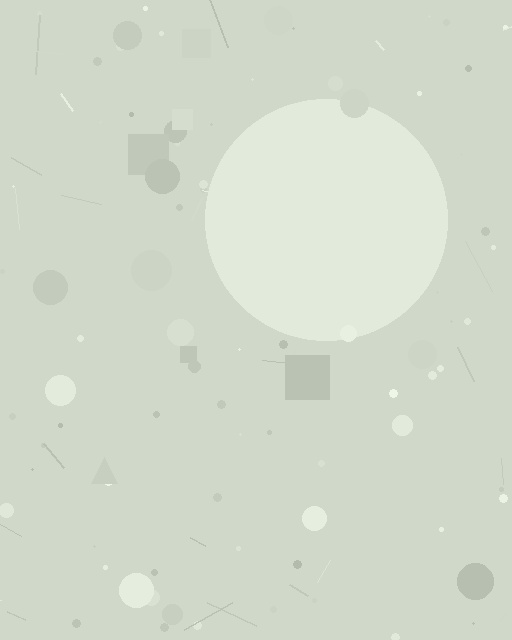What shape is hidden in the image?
A circle is hidden in the image.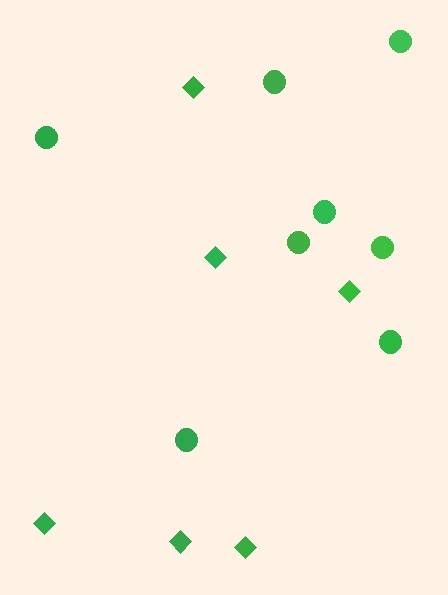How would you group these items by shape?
There are 2 groups: one group of circles (8) and one group of diamonds (6).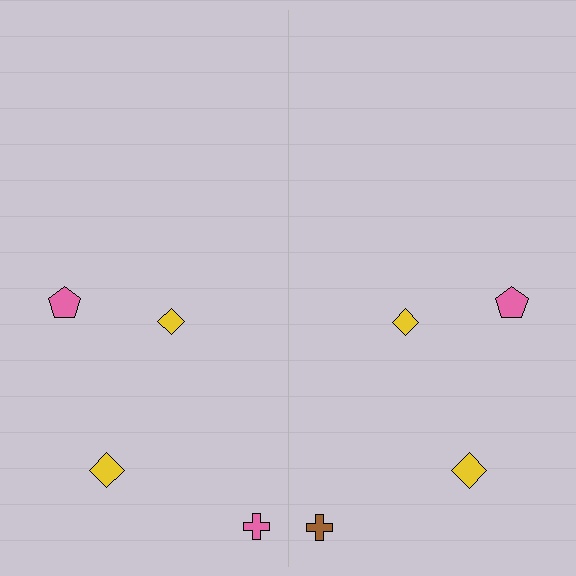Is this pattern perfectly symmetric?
No, the pattern is not perfectly symmetric. The brown cross on the right side breaks the symmetry — its mirror counterpart is pink.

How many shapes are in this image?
There are 8 shapes in this image.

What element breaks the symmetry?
The brown cross on the right side breaks the symmetry — its mirror counterpart is pink.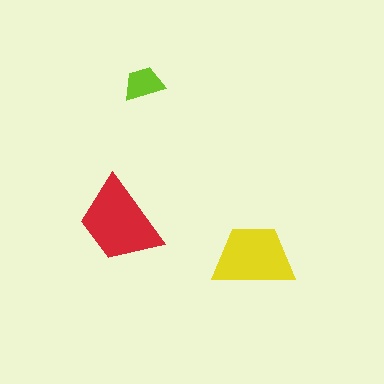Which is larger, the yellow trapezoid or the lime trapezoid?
The yellow one.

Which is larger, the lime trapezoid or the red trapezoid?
The red one.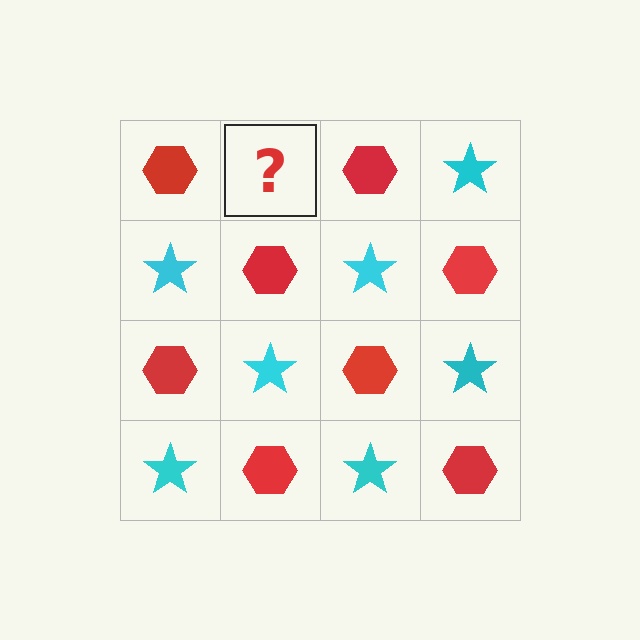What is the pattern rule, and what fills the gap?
The rule is that it alternates red hexagon and cyan star in a checkerboard pattern. The gap should be filled with a cyan star.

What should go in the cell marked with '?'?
The missing cell should contain a cyan star.